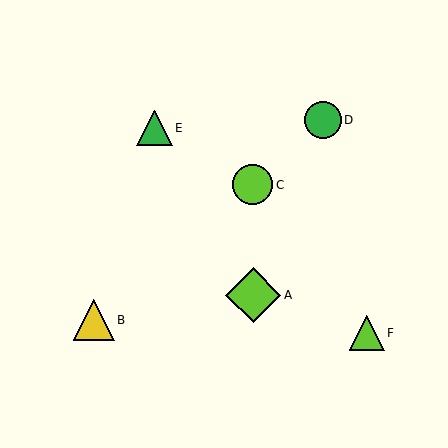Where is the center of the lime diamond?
The center of the lime diamond is at (253, 295).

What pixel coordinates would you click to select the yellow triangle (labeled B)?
Click at (94, 320) to select the yellow triangle B.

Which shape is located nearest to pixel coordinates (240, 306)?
The lime diamond (labeled A) at (253, 295) is nearest to that location.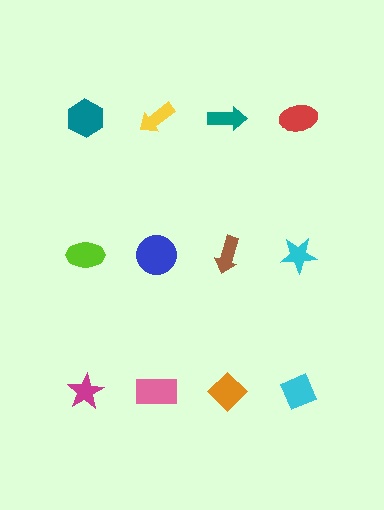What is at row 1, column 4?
A red ellipse.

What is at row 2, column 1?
A lime ellipse.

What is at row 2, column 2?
A blue circle.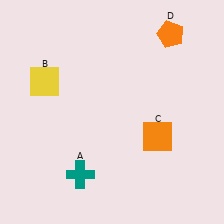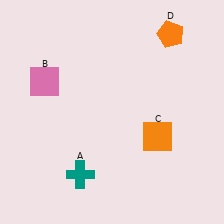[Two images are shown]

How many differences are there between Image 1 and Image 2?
There is 1 difference between the two images.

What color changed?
The square (B) changed from yellow in Image 1 to pink in Image 2.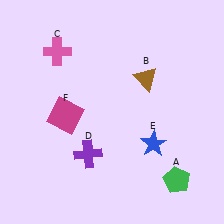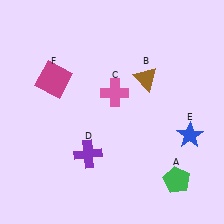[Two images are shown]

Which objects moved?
The objects that moved are: the pink cross (C), the blue star (E), the magenta square (F).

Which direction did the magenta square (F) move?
The magenta square (F) moved up.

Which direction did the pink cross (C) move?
The pink cross (C) moved right.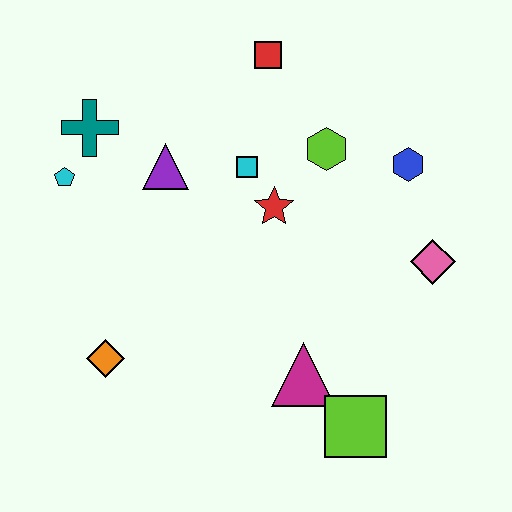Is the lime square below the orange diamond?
Yes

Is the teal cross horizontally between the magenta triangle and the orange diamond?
No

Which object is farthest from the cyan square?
The lime square is farthest from the cyan square.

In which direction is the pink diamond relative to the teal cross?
The pink diamond is to the right of the teal cross.